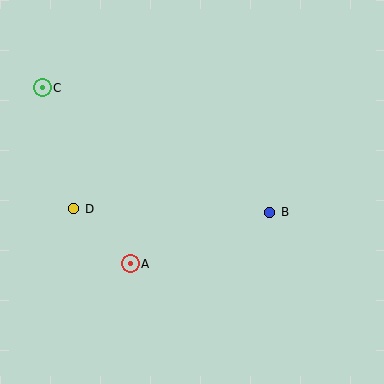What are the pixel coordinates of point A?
Point A is at (130, 264).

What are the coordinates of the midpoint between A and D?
The midpoint between A and D is at (102, 236).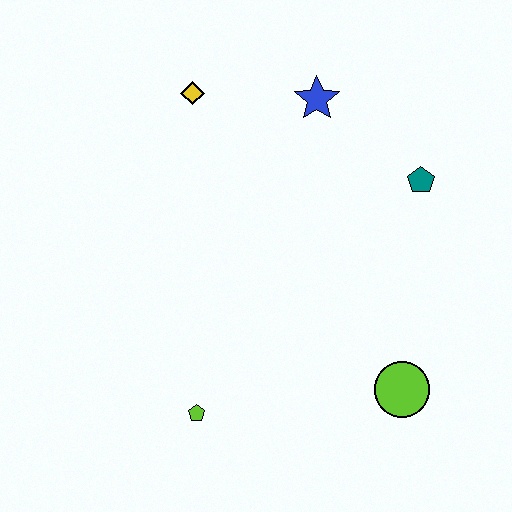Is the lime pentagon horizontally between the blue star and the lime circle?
No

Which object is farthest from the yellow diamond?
The lime circle is farthest from the yellow diamond.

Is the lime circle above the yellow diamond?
No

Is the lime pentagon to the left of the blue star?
Yes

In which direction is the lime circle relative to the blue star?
The lime circle is below the blue star.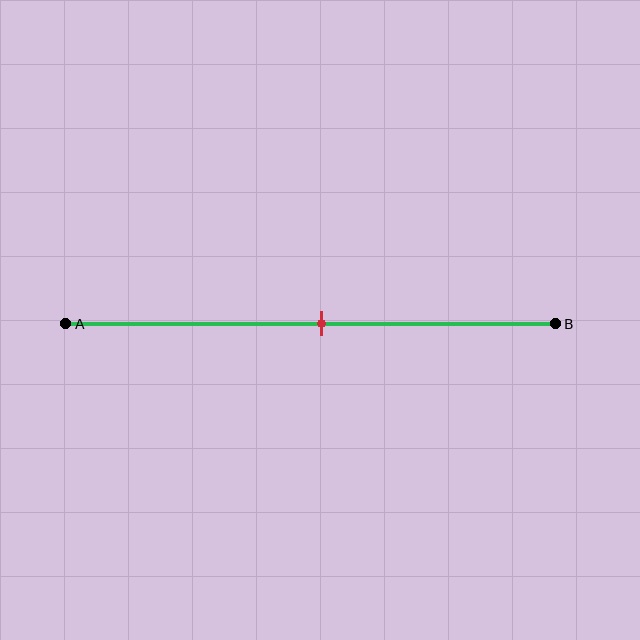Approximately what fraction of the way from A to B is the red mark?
The red mark is approximately 50% of the way from A to B.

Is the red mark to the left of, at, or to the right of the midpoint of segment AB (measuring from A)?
The red mark is approximately at the midpoint of segment AB.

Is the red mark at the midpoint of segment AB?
Yes, the mark is approximately at the midpoint.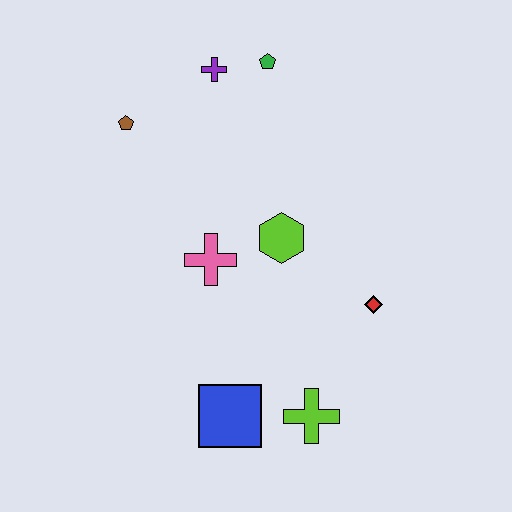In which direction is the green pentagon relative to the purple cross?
The green pentagon is to the right of the purple cross.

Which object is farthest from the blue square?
The green pentagon is farthest from the blue square.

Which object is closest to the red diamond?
The lime hexagon is closest to the red diamond.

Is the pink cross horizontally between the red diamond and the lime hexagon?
No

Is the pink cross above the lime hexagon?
No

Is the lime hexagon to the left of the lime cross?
Yes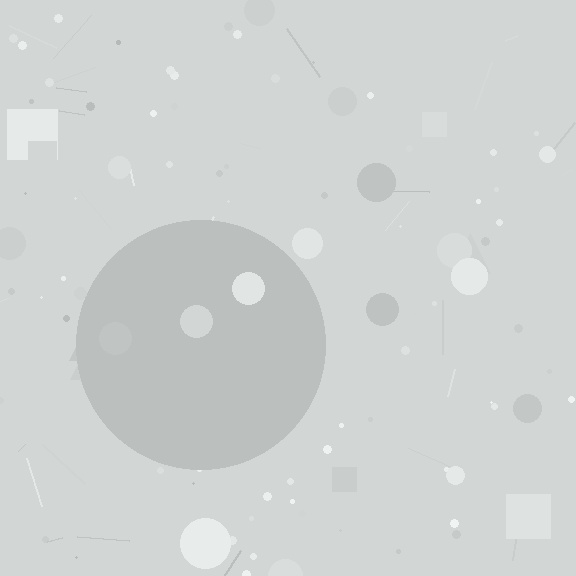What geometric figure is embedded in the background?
A circle is embedded in the background.